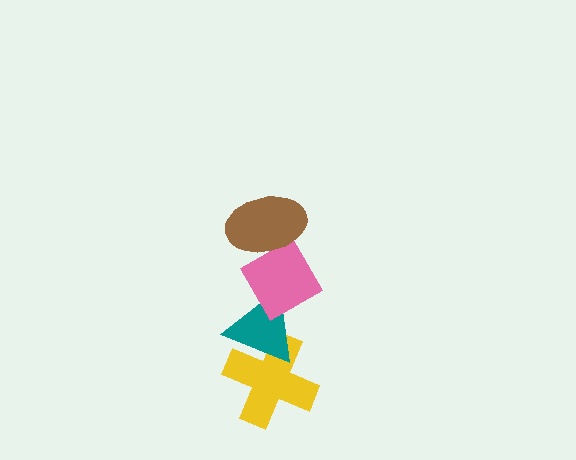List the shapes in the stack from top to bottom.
From top to bottom: the brown ellipse, the pink diamond, the teal triangle, the yellow cross.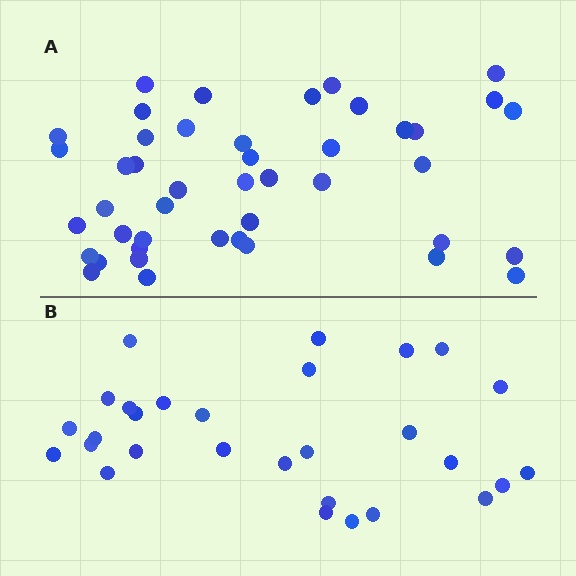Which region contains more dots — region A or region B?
Region A (the top region) has more dots.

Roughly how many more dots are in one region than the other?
Region A has approximately 15 more dots than region B.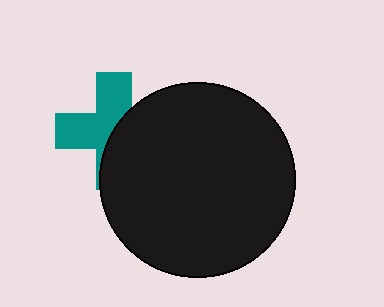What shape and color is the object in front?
The object in front is a black circle.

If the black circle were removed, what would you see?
You would see the complete teal cross.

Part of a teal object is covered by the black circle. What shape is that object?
It is a cross.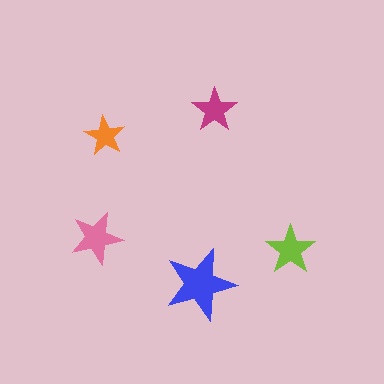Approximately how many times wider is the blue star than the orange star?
About 2 times wider.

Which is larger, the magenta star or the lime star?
The lime one.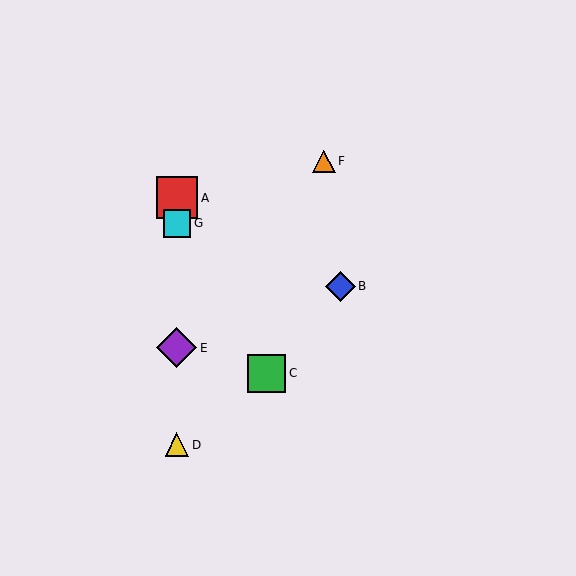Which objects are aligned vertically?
Objects A, D, E, G are aligned vertically.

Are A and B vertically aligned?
No, A is at x≈177 and B is at x≈340.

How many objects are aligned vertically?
4 objects (A, D, E, G) are aligned vertically.